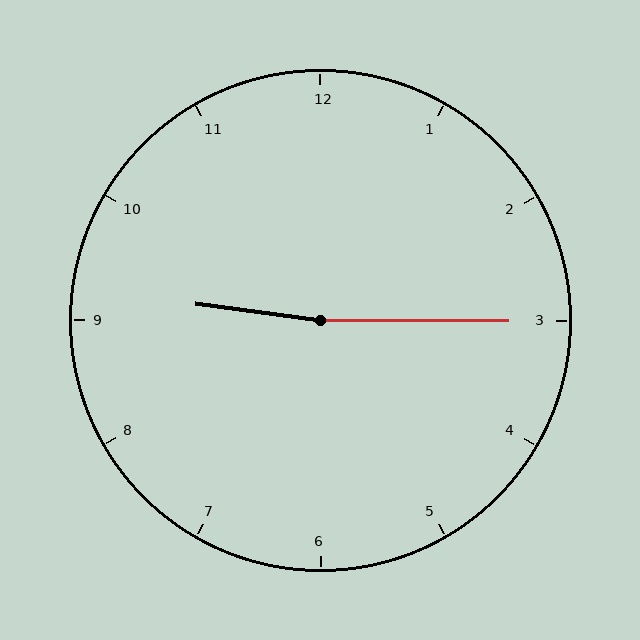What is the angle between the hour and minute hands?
Approximately 172 degrees.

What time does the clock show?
9:15.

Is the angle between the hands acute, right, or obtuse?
It is obtuse.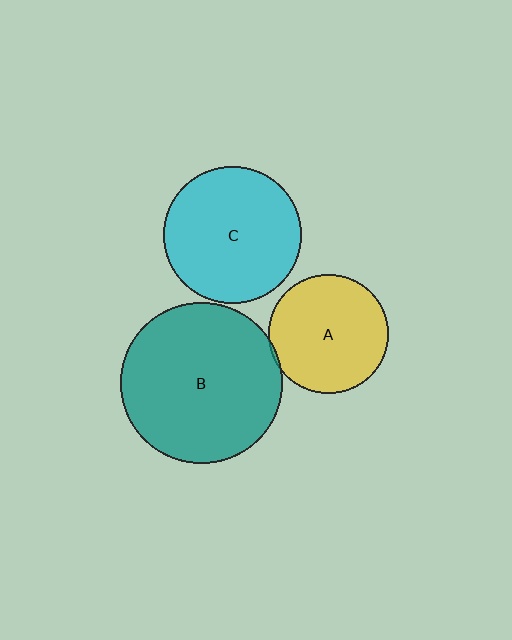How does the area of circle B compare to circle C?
Approximately 1.4 times.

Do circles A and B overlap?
Yes.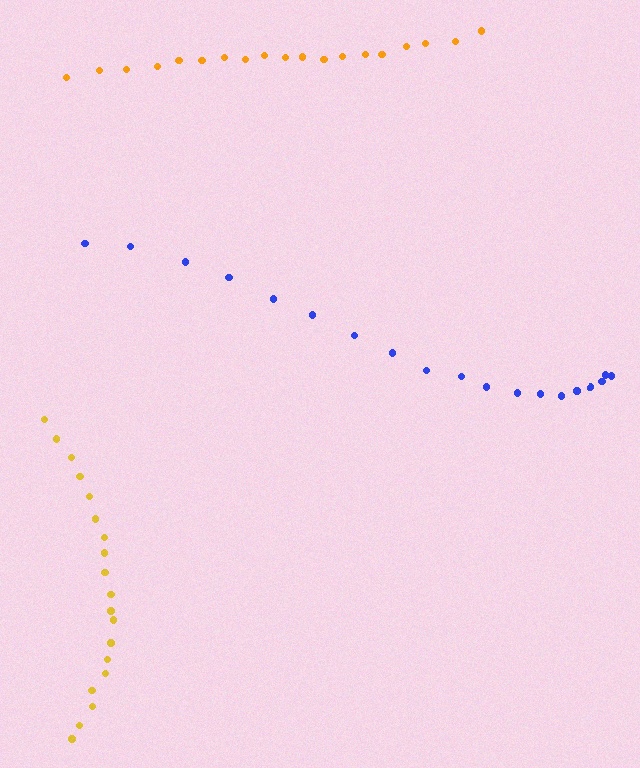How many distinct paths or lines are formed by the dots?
There are 3 distinct paths.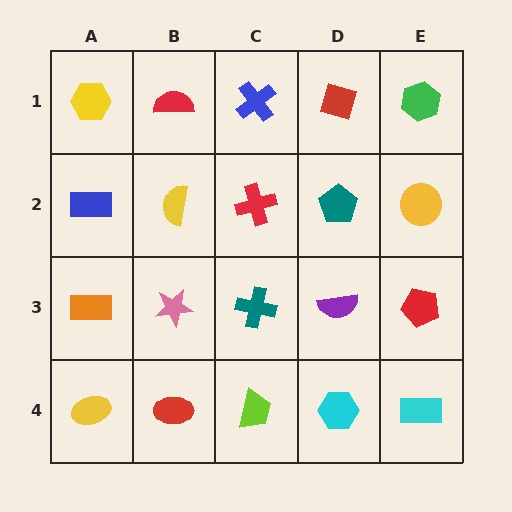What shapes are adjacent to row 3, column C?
A red cross (row 2, column C), a lime trapezoid (row 4, column C), a pink star (row 3, column B), a purple semicircle (row 3, column D).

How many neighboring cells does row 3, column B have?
4.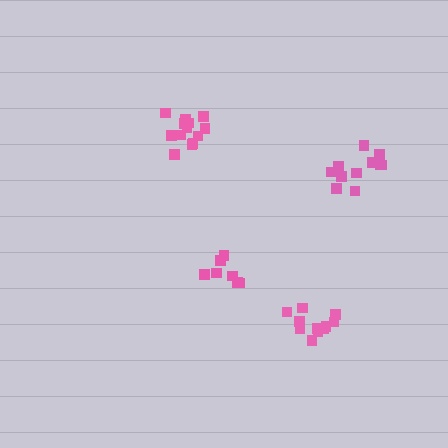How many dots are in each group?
Group 1: 11 dots, Group 2: 13 dots, Group 3: 7 dots, Group 4: 11 dots (42 total).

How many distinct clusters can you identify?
There are 4 distinct clusters.